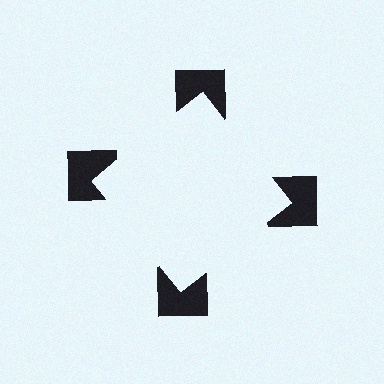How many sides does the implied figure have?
4 sides.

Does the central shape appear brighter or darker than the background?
It typically appears slightly brighter than the background, even though no actual brightness change is drawn.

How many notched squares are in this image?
There are 4 — one at each vertex of the illusory square.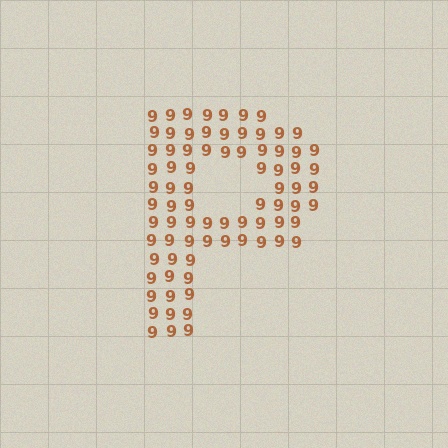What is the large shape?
The large shape is the letter P.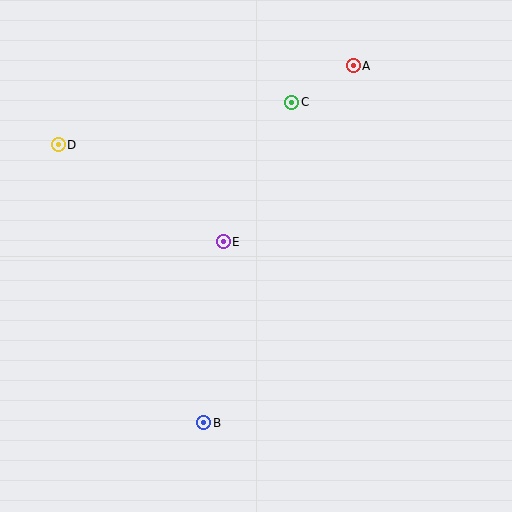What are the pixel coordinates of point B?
Point B is at (203, 423).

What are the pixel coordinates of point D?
Point D is at (58, 145).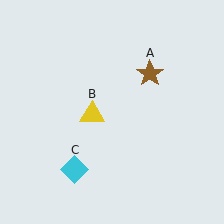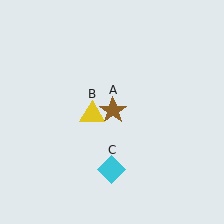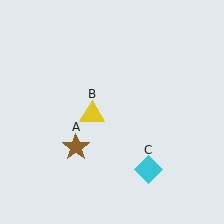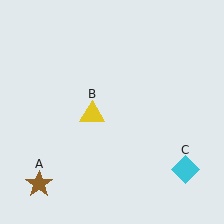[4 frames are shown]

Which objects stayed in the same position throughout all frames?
Yellow triangle (object B) remained stationary.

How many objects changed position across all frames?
2 objects changed position: brown star (object A), cyan diamond (object C).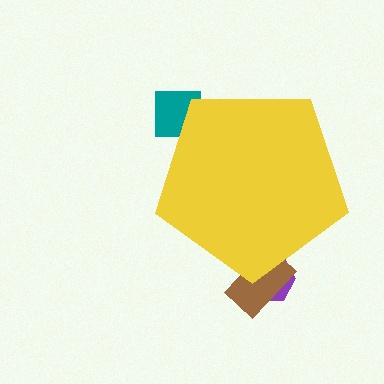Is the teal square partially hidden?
Yes, the teal square is partially hidden behind the yellow pentagon.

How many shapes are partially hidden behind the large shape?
3 shapes are partially hidden.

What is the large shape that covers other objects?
A yellow pentagon.